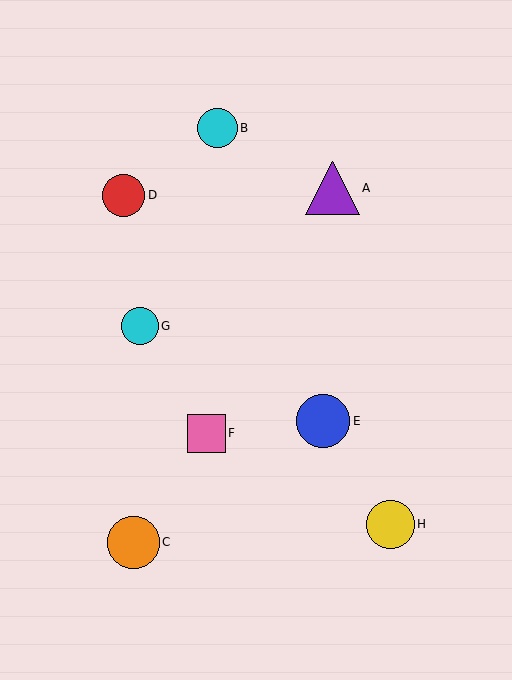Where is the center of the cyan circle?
The center of the cyan circle is at (140, 326).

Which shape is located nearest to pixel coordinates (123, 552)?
The orange circle (labeled C) at (133, 542) is nearest to that location.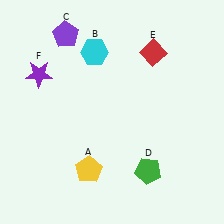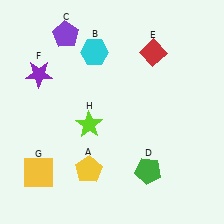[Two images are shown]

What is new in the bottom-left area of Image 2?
A lime star (H) was added in the bottom-left area of Image 2.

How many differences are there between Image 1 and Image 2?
There are 2 differences between the two images.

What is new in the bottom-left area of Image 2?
A yellow square (G) was added in the bottom-left area of Image 2.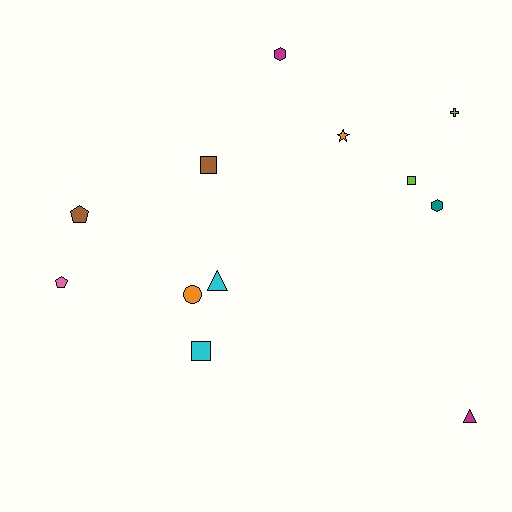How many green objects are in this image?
There are no green objects.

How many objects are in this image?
There are 12 objects.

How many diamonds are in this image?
There are no diamonds.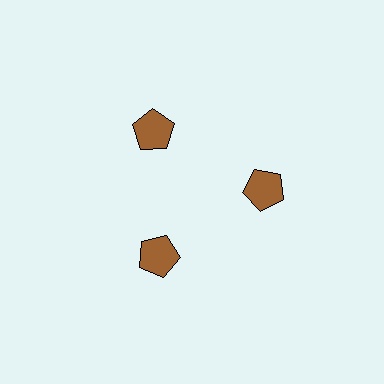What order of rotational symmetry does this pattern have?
This pattern has 3-fold rotational symmetry.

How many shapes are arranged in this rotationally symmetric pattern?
There are 3 shapes, arranged in 3 groups of 1.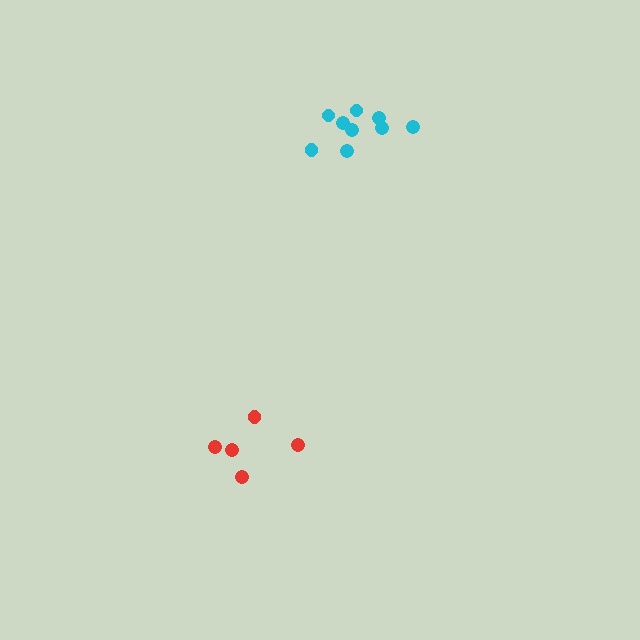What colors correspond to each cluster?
The clusters are colored: red, cyan.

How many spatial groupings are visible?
There are 2 spatial groupings.